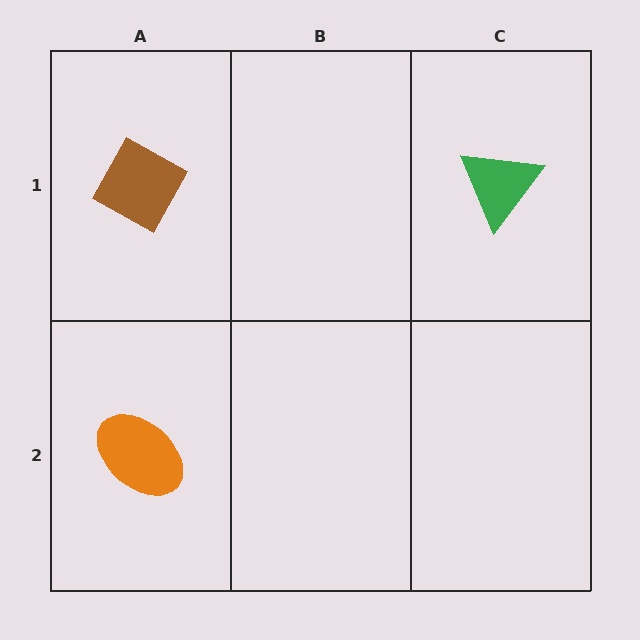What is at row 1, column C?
A green triangle.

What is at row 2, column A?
An orange ellipse.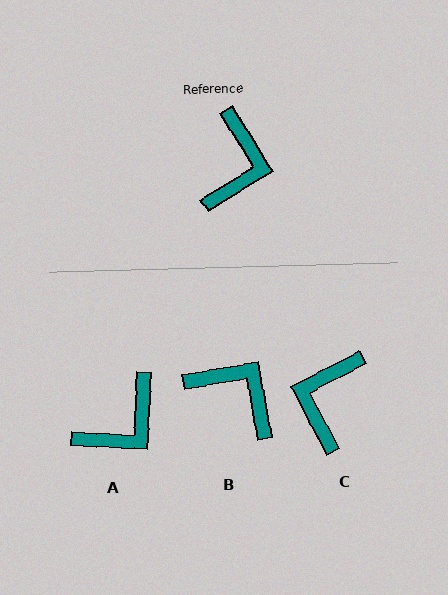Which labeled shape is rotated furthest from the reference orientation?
C, about 175 degrees away.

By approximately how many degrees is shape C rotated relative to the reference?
Approximately 175 degrees counter-clockwise.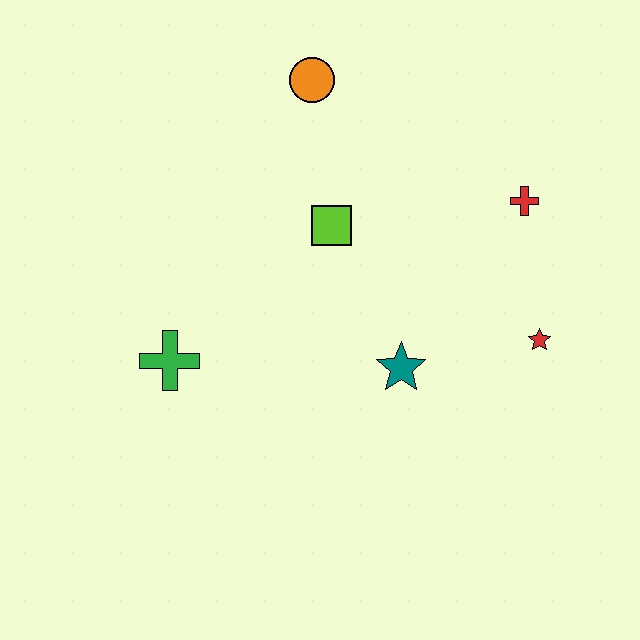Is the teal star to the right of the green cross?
Yes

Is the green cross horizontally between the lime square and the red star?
No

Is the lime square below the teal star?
No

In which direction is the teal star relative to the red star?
The teal star is to the left of the red star.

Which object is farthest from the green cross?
The red cross is farthest from the green cross.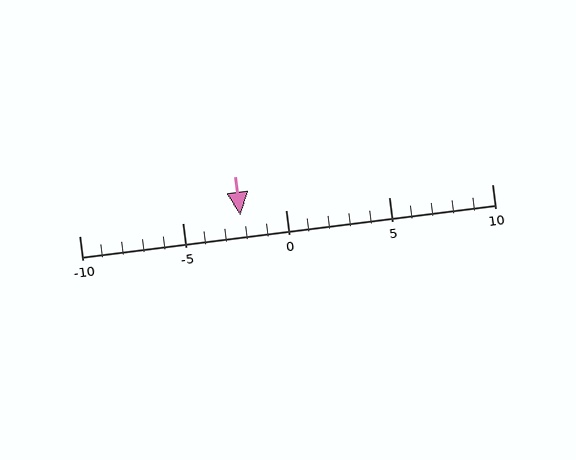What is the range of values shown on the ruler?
The ruler shows values from -10 to 10.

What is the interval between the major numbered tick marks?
The major tick marks are spaced 5 units apart.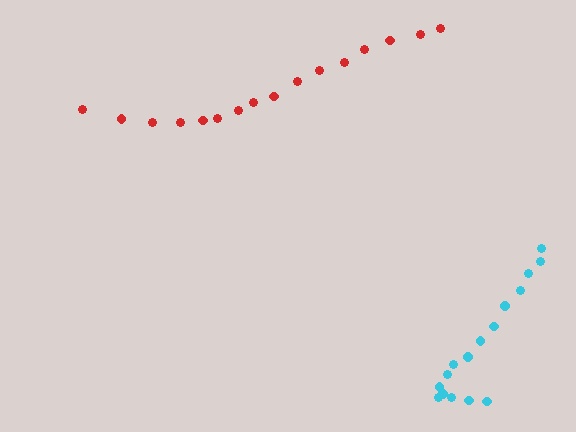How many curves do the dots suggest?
There are 2 distinct paths.